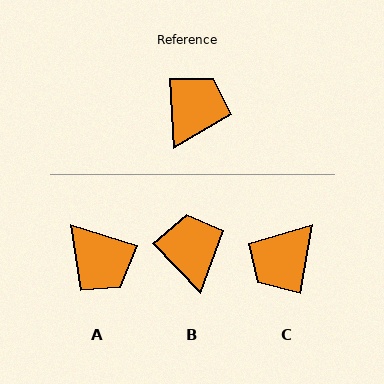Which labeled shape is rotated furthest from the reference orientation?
C, about 167 degrees away.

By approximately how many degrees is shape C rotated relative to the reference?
Approximately 167 degrees counter-clockwise.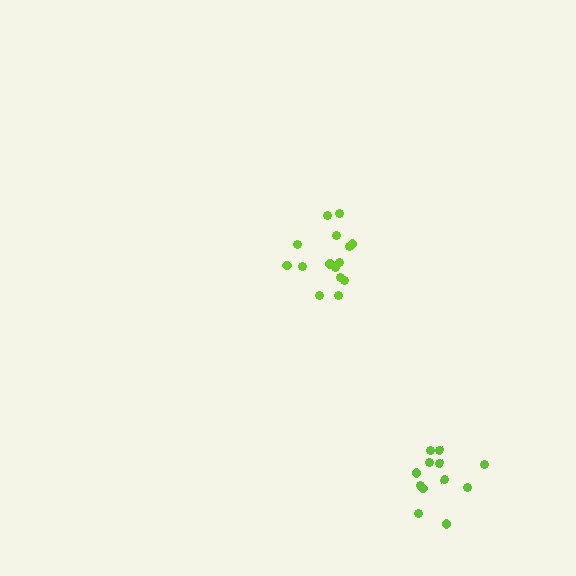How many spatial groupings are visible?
There are 2 spatial groupings.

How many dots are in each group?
Group 1: 15 dots, Group 2: 12 dots (27 total).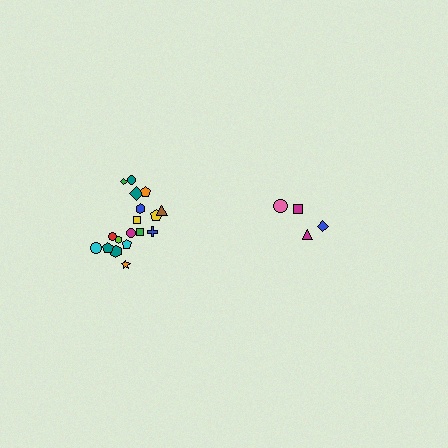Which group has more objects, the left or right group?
The left group.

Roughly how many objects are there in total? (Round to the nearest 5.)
Roughly 20 objects in total.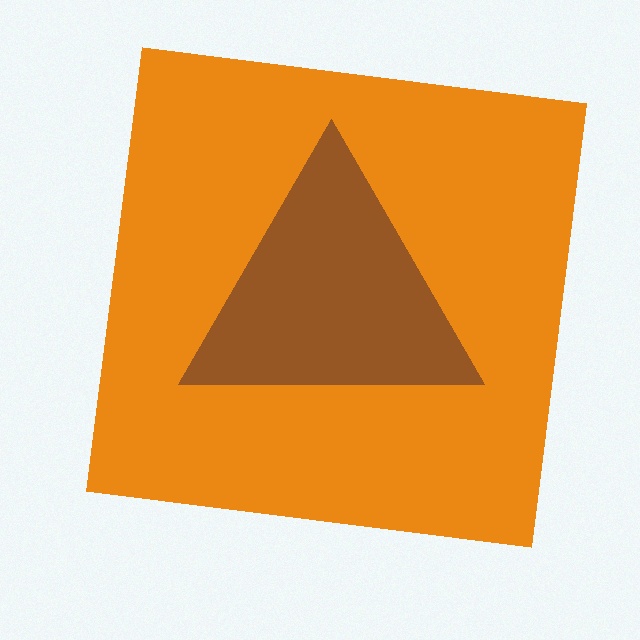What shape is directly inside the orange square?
The brown triangle.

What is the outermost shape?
The orange square.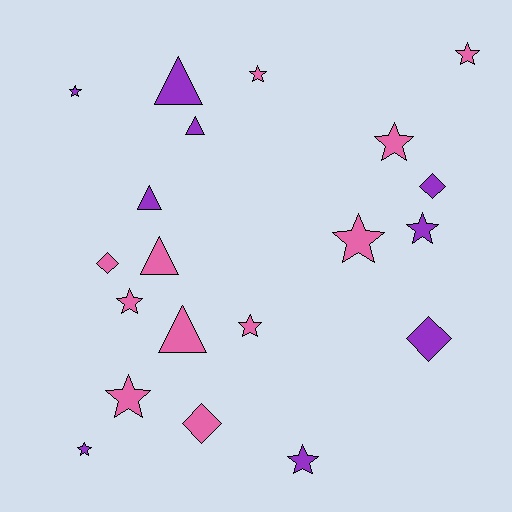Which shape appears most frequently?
Star, with 11 objects.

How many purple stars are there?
There are 4 purple stars.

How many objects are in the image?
There are 20 objects.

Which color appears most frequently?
Pink, with 11 objects.